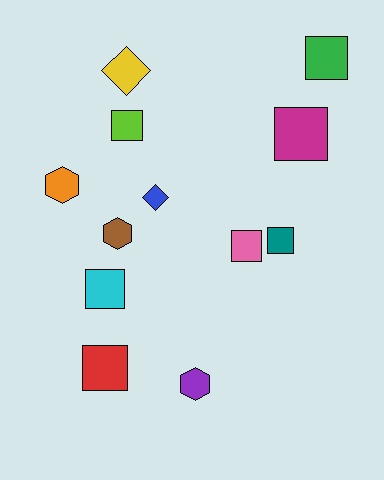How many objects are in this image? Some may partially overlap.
There are 12 objects.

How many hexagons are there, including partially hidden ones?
There are 3 hexagons.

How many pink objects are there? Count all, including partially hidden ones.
There is 1 pink object.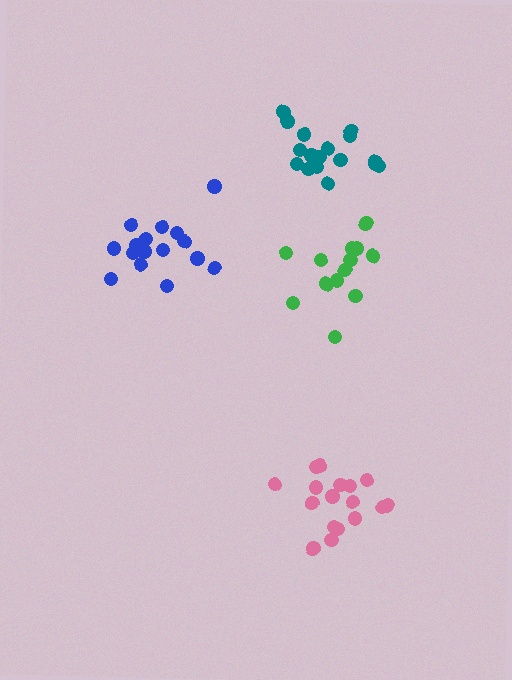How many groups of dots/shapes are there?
There are 4 groups.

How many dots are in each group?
Group 1: 17 dots, Group 2: 18 dots, Group 3: 13 dots, Group 4: 17 dots (65 total).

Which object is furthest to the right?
The pink cluster is rightmost.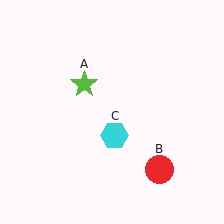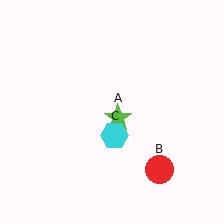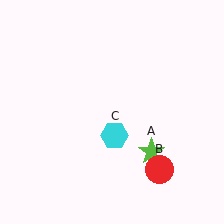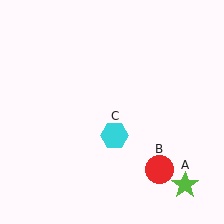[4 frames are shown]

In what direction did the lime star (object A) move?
The lime star (object A) moved down and to the right.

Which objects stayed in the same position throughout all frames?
Red circle (object B) and cyan hexagon (object C) remained stationary.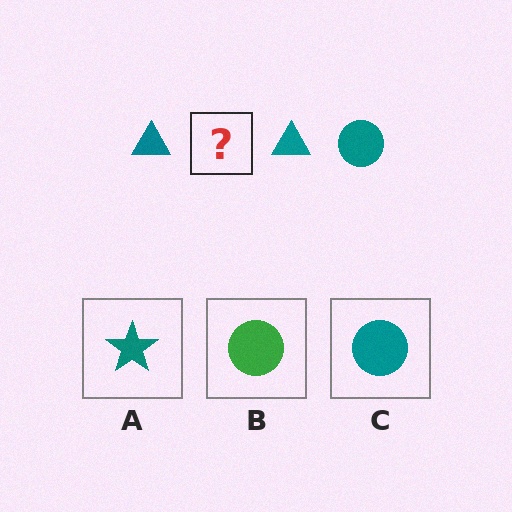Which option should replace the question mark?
Option C.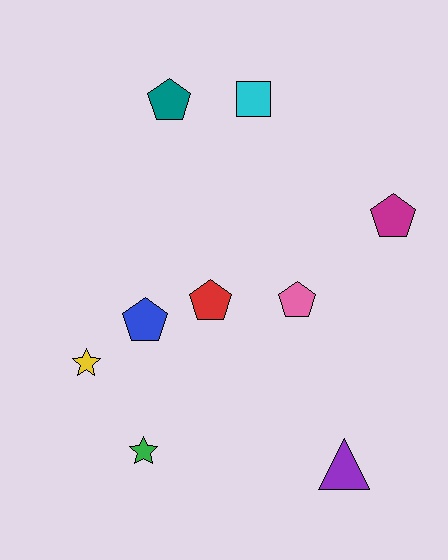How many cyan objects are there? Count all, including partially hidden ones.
There is 1 cyan object.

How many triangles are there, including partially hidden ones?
There is 1 triangle.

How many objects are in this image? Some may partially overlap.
There are 9 objects.